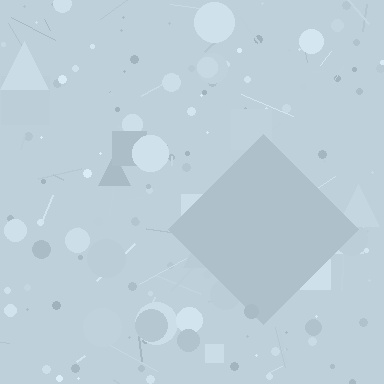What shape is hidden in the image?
A diamond is hidden in the image.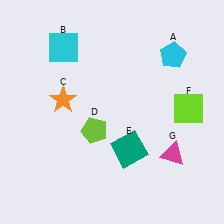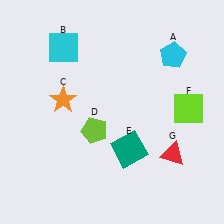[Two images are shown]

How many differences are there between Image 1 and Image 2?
There is 1 difference between the two images.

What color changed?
The triangle (G) changed from magenta in Image 1 to red in Image 2.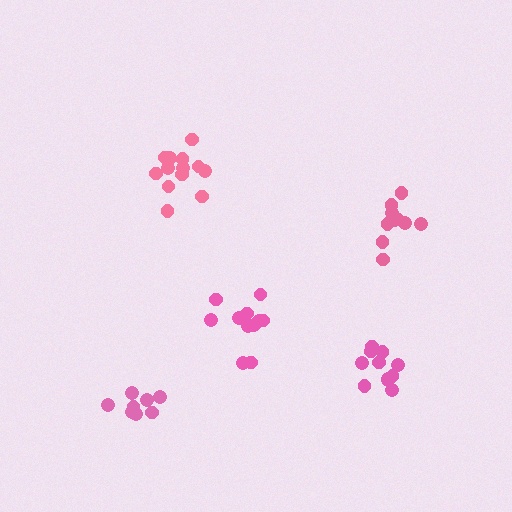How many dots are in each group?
Group 1: 10 dots, Group 2: 11 dots, Group 3: 13 dots, Group 4: 8 dots, Group 5: 11 dots (53 total).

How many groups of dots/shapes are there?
There are 5 groups.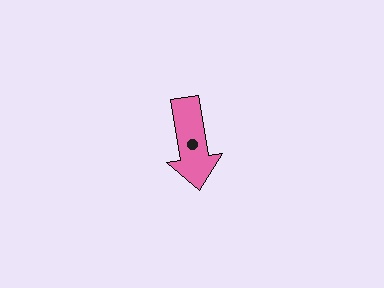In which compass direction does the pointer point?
South.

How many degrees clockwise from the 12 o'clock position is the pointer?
Approximately 171 degrees.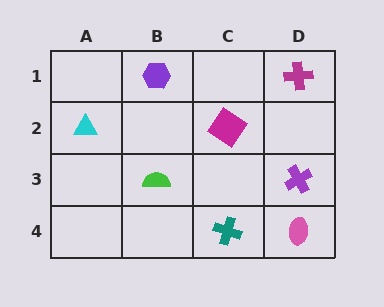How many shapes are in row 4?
2 shapes.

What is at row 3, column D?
A purple cross.